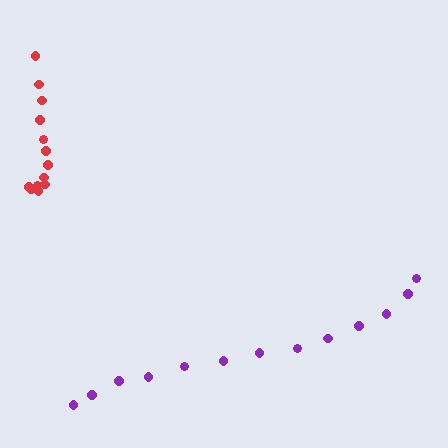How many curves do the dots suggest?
There are 2 distinct paths.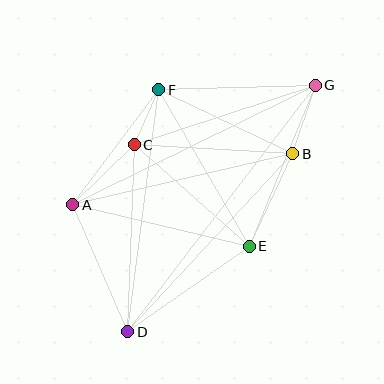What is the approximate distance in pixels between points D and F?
The distance between D and F is approximately 244 pixels.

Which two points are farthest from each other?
Points D and G are farthest from each other.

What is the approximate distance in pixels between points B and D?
The distance between B and D is approximately 243 pixels.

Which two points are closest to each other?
Points C and F are closest to each other.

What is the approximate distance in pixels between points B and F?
The distance between B and F is approximately 149 pixels.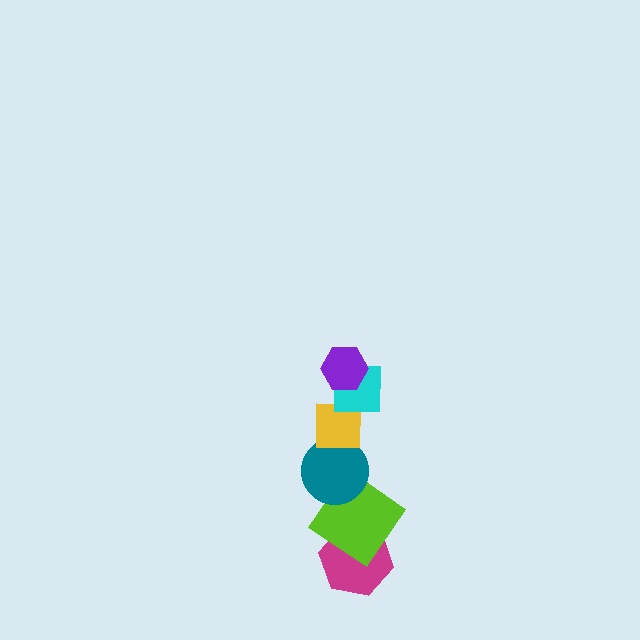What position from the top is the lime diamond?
The lime diamond is 5th from the top.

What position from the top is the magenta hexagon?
The magenta hexagon is 6th from the top.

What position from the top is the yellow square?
The yellow square is 3rd from the top.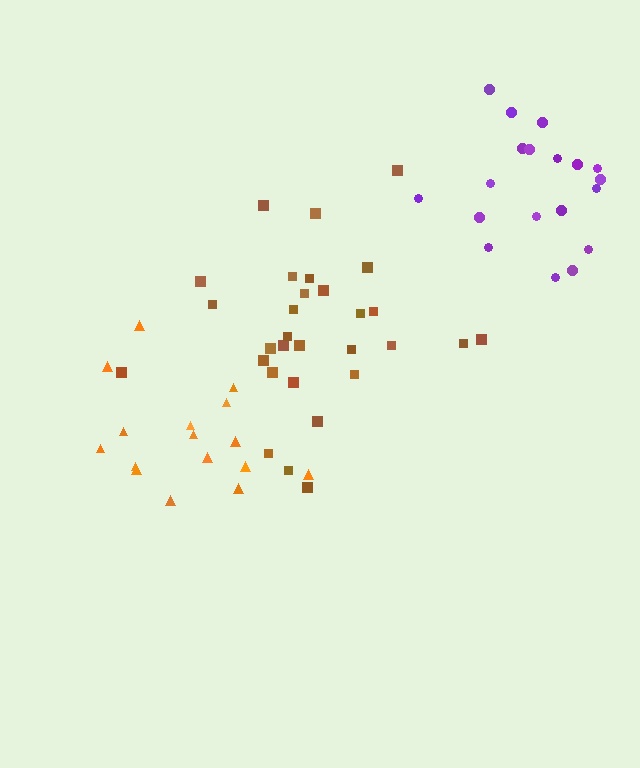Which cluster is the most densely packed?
Brown.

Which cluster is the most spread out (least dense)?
Orange.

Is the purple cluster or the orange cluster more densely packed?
Purple.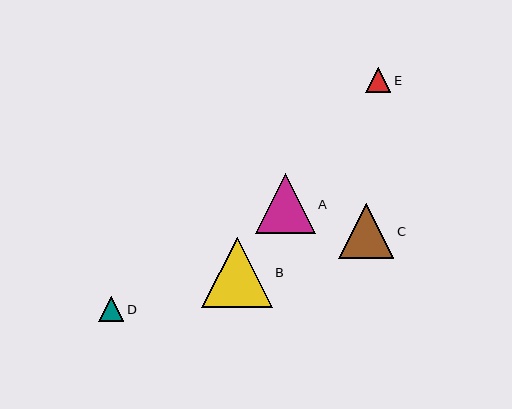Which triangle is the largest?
Triangle B is the largest with a size of approximately 70 pixels.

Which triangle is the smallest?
Triangle E is the smallest with a size of approximately 25 pixels.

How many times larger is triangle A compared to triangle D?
Triangle A is approximately 2.4 times the size of triangle D.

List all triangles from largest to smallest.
From largest to smallest: B, A, C, D, E.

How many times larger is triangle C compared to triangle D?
Triangle C is approximately 2.2 times the size of triangle D.